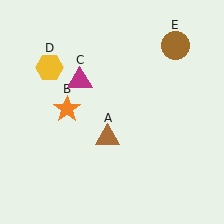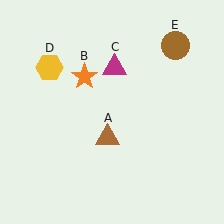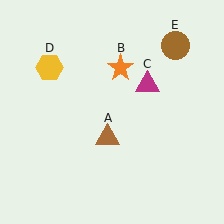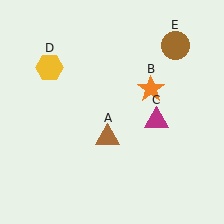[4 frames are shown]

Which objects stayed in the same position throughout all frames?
Brown triangle (object A) and yellow hexagon (object D) and brown circle (object E) remained stationary.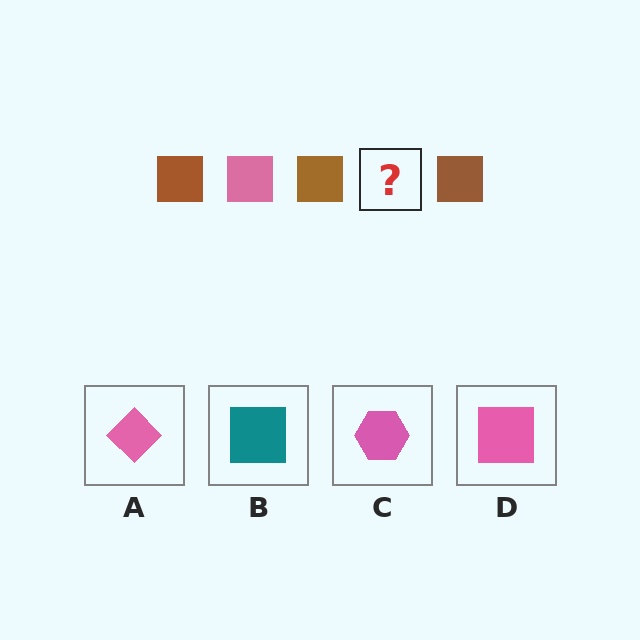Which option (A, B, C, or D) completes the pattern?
D.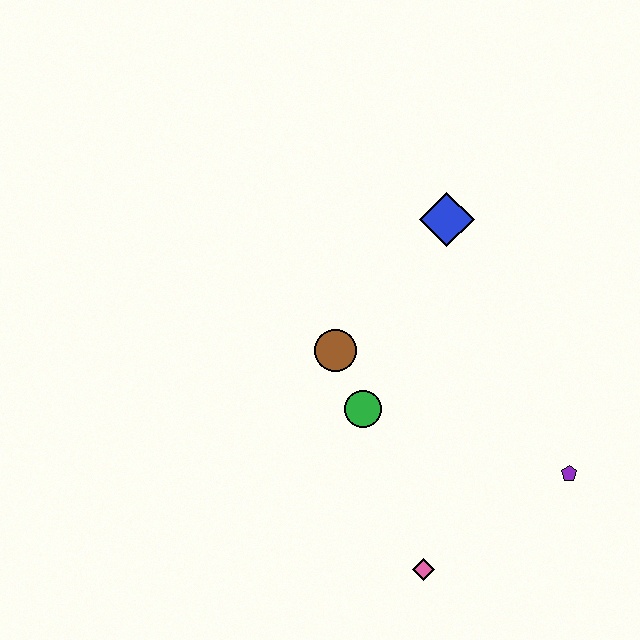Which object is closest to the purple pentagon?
The pink diamond is closest to the purple pentagon.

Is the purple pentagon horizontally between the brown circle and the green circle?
No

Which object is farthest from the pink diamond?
The blue diamond is farthest from the pink diamond.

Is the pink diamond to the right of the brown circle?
Yes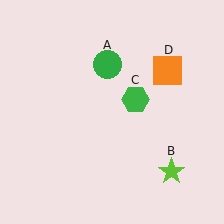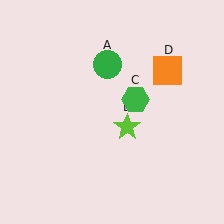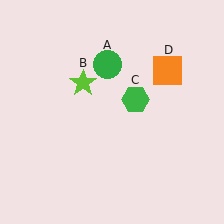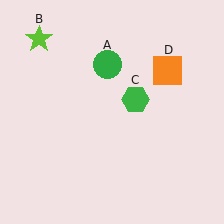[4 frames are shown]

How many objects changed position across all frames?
1 object changed position: lime star (object B).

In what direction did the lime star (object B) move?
The lime star (object B) moved up and to the left.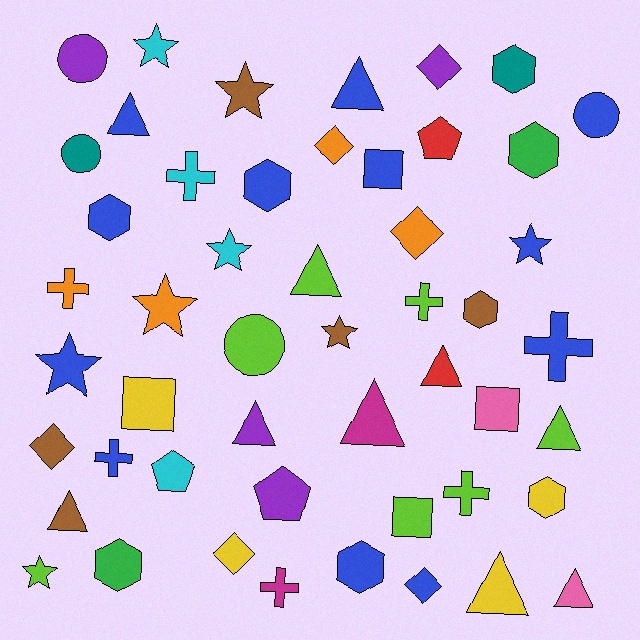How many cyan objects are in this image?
There are 4 cyan objects.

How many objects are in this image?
There are 50 objects.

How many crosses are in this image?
There are 7 crosses.